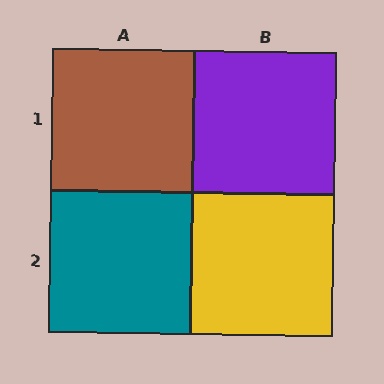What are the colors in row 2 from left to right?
Teal, yellow.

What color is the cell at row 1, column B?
Purple.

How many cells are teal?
1 cell is teal.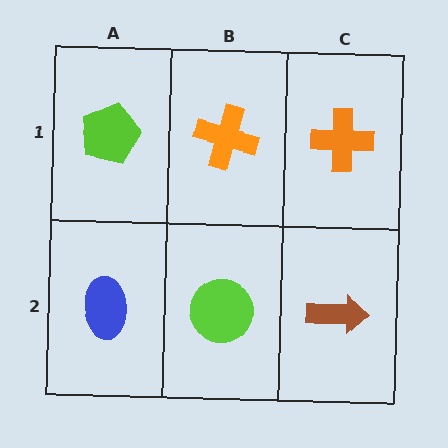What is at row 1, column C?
An orange cross.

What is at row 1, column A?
A lime pentagon.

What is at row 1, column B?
An orange cross.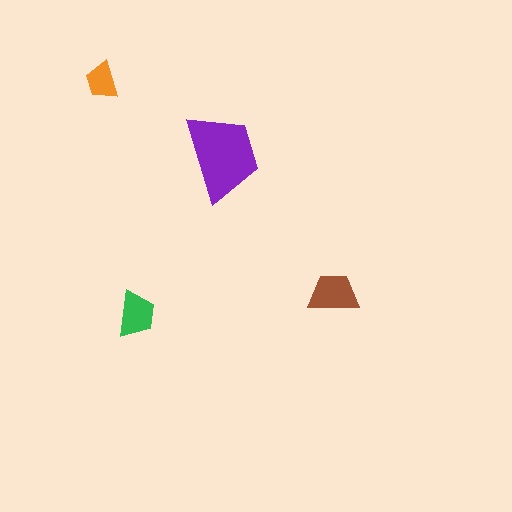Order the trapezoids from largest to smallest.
the purple one, the brown one, the green one, the orange one.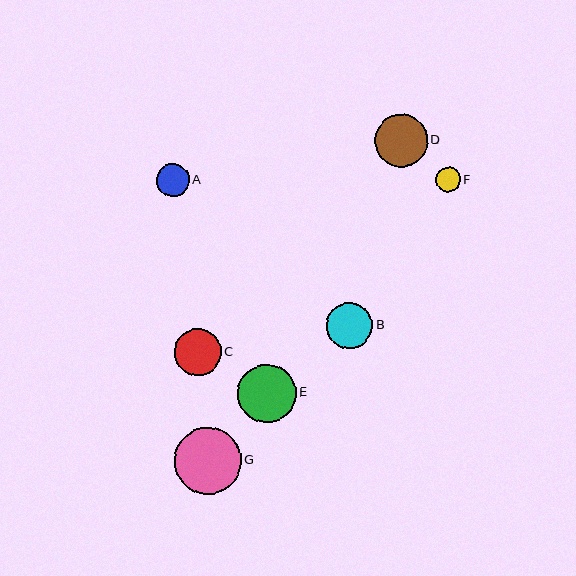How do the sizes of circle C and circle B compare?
Circle C and circle B are approximately the same size.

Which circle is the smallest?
Circle F is the smallest with a size of approximately 25 pixels.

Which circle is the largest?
Circle G is the largest with a size of approximately 67 pixels.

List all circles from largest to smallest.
From largest to smallest: G, E, D, C, B, A, F.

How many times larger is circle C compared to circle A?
Circle C is approximately 1.4 times the size of circle A.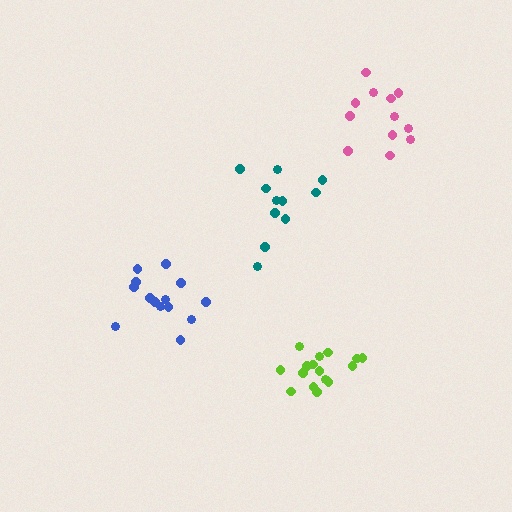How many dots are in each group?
Group 1: 12 dots, Group 2: 16 dots, Group 3: 11 dots, Group 4: 14 dots (53 total).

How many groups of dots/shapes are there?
There are 4 groups.